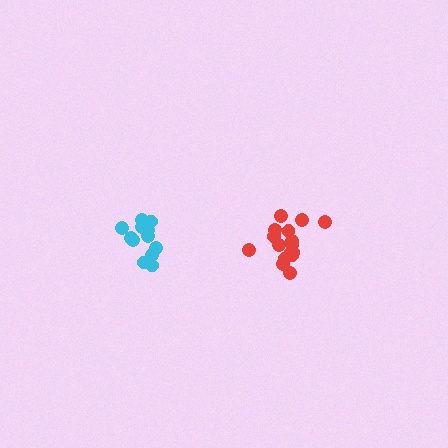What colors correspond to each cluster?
The clusters are colored: cyan, red.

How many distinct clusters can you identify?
There are 2 distinct clusters.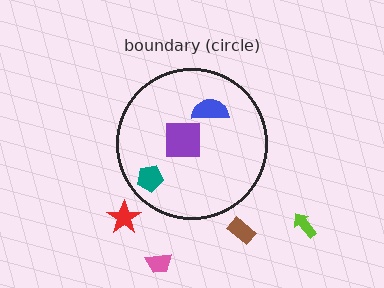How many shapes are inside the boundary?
3 inside, 4 outside.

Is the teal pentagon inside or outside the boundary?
Inside.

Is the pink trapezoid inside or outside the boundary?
Outside.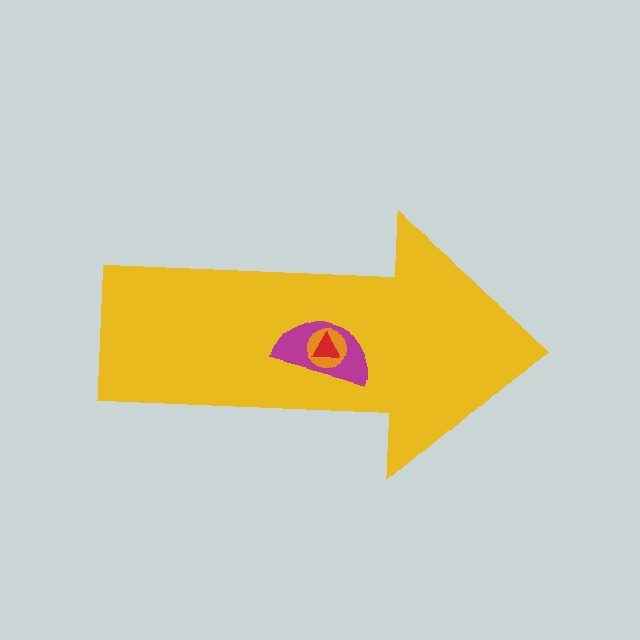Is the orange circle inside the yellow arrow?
Yes.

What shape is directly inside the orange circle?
The red triangle.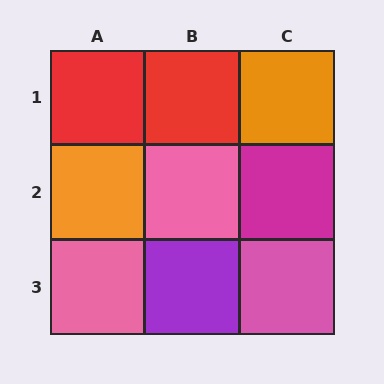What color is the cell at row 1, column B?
Red.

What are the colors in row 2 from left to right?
Orange, pink, magenta.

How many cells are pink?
3 cells are pink.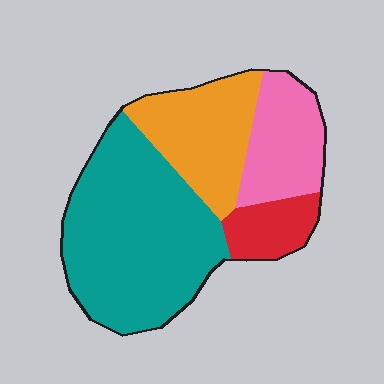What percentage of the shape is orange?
Orange covers about 25% of the shape.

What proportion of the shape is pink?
Pink takes up about one sixth (1/6) of the shape.